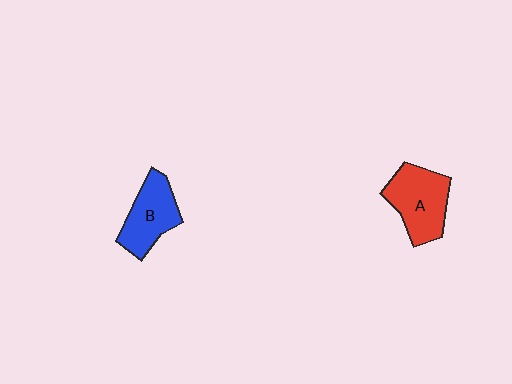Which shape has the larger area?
Shape A (red).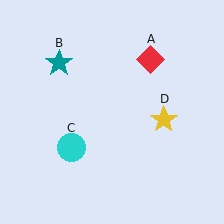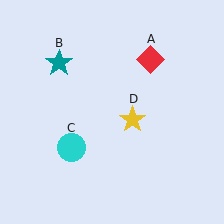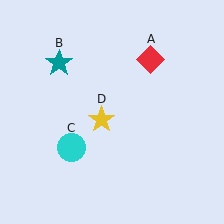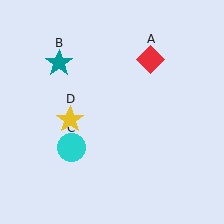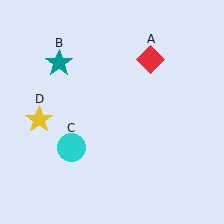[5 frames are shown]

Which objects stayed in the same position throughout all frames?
Red diamond (object A) and teal star (object B) and cyan circle (object C) remained stationary.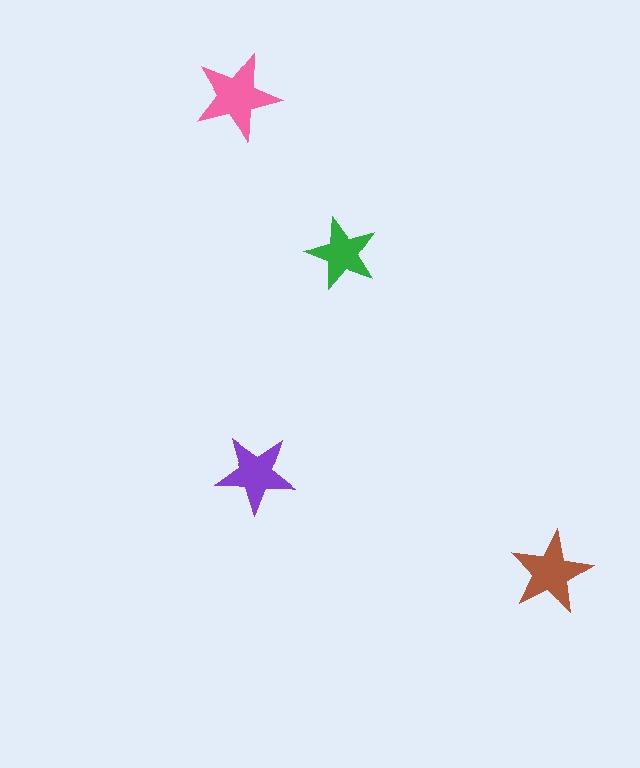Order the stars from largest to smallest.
the pink one, the brown one, the purple one, the green one.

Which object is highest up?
The pink star is topmost.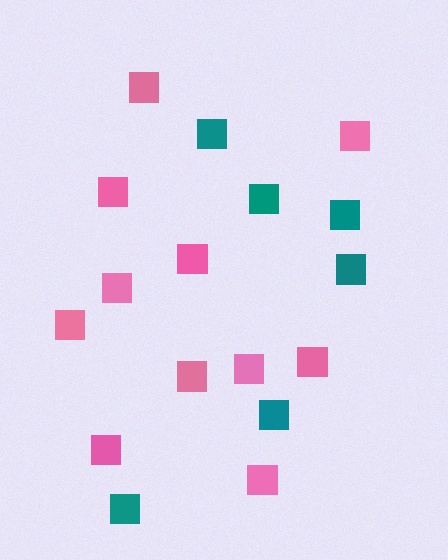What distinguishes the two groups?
There are 2 groups: one group of pink squares (11) and one group of teal squares (6).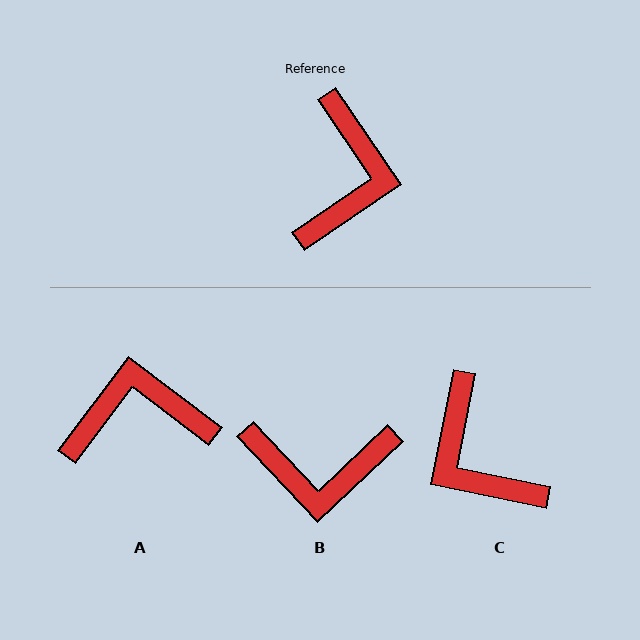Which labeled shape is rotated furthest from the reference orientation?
C, about 135 degrees away.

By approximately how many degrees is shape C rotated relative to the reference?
Approximately 135 degrees clockwise.